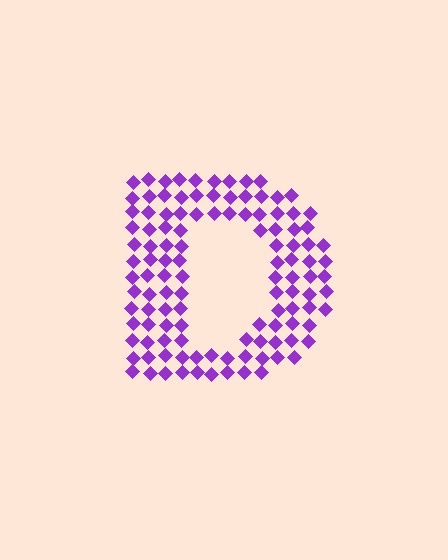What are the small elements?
The small elements are diamonds.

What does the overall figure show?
The overall figure shows the letter D.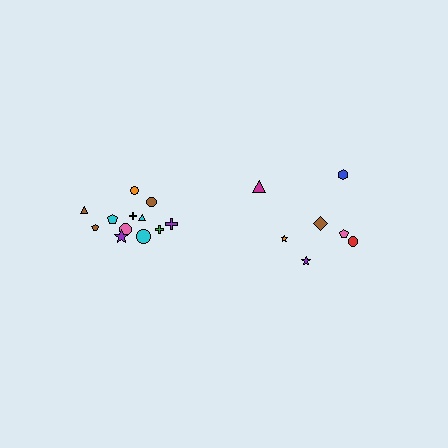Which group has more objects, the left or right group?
The left group.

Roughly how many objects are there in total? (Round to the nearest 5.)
Roughly 20 objects in total.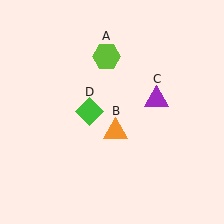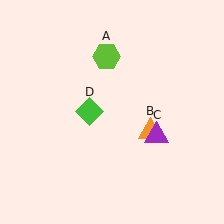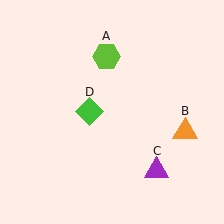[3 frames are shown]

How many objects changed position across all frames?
2 objects changed position: orange triangle (object B), purple triangle (object C).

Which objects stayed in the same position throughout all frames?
Lime hexagon (object A) and green diamond (object D) remained stationary.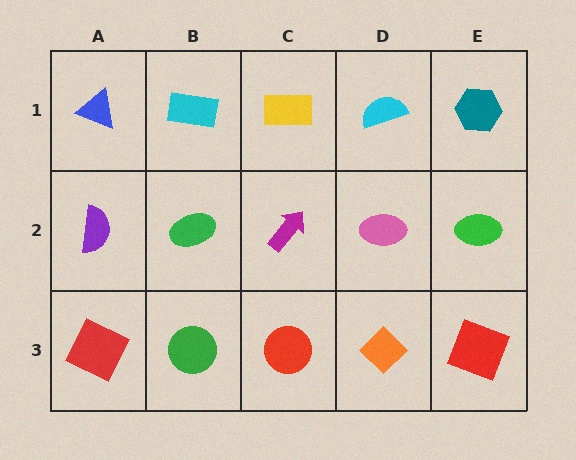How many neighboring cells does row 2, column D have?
4.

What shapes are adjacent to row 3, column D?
A pink ellipse (row 2, column D), a red circle (row 3, column C), a red square (row 3, column E).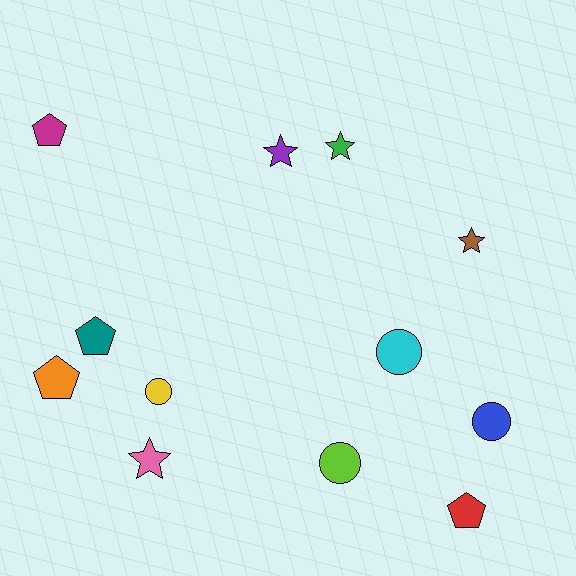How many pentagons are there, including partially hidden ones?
There are 4 pentagons.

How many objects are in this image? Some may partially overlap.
There are 12 objects.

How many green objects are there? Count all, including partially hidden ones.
There is 1 green object.